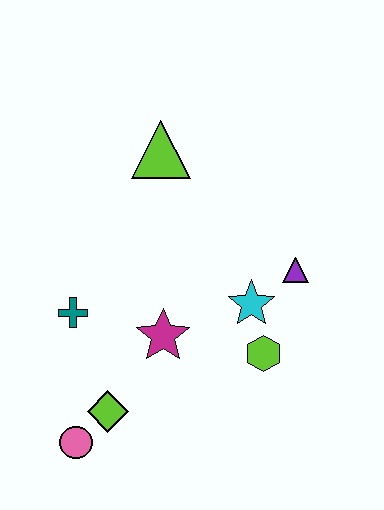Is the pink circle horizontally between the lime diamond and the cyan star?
No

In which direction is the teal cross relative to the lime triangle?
The teal cross is below the lime triangle.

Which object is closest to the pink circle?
The lime diamond is closest to the pink circle.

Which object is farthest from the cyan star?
The pink circle is farthest from the cyan star.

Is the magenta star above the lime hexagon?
Yes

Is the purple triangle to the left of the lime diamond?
No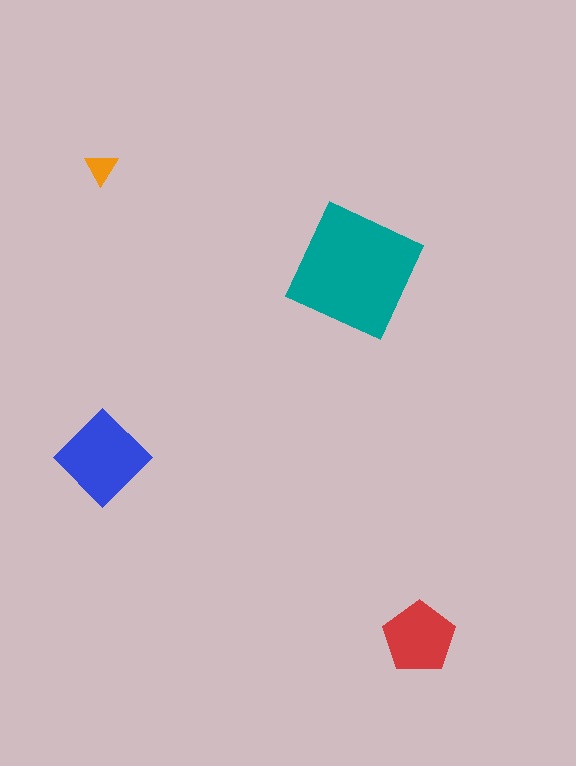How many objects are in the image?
There are 4 objects in the image.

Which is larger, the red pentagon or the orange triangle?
The red pentagon.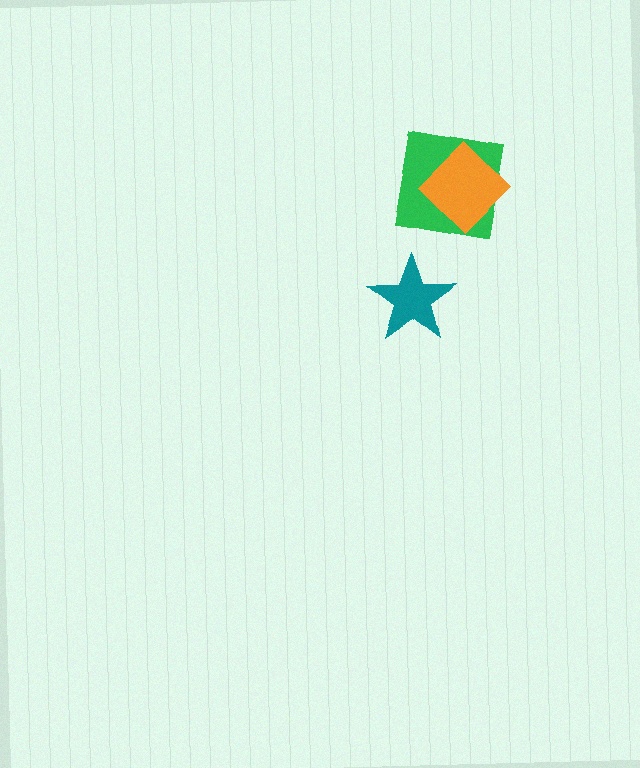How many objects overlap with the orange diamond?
1 object overlaps with the orange diamond.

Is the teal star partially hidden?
No, no other shape covers it.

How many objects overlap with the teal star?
0 objects overlap with the teal star.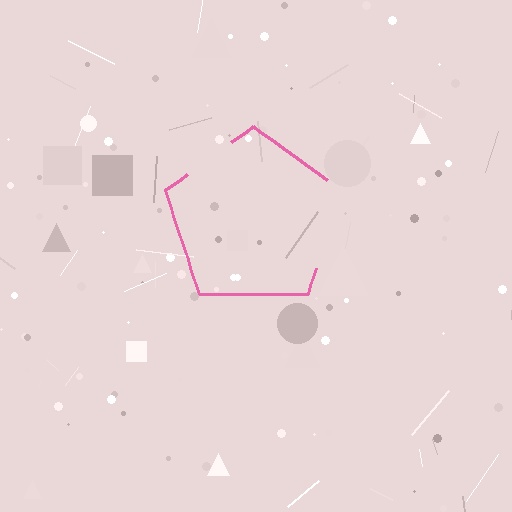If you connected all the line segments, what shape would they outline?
They would outline a pentagon.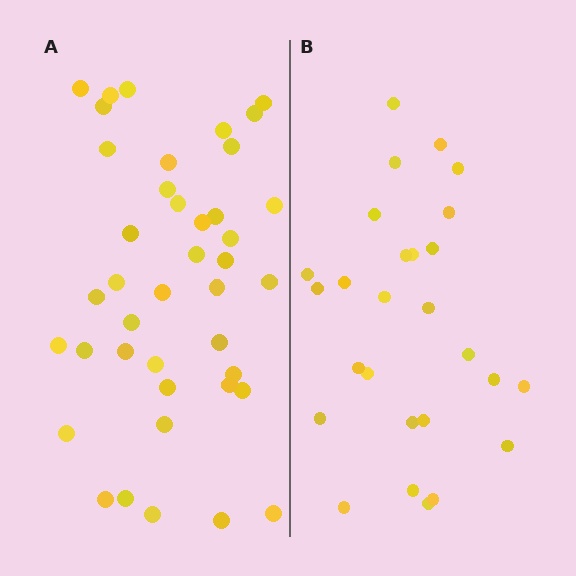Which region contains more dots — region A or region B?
Region A (the left region) has more dots.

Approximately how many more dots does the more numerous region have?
Region A has approximately 15 more dots than region B.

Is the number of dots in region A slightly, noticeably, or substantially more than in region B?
Region A has substantially more. The ratio is roughly 1.5 to 1.